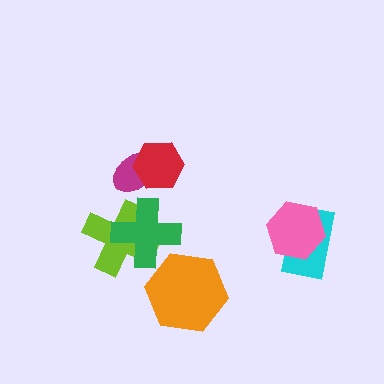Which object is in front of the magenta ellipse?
The red hexagon is in front of the magenta ellipse.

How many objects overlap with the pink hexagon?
1 object overlaps with the pink hexagon.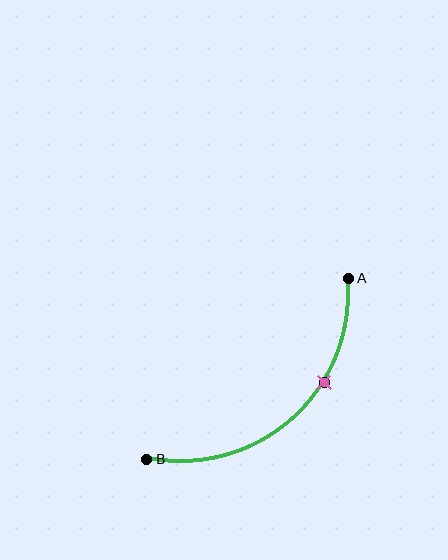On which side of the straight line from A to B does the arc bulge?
The arc bulges below and to the right of the straight line connecting A and B.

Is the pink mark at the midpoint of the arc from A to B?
No. The pink mark lies on the arc but is closer to endpoint A. The arc midpoint would be at the point on the curve equidistant along the arc from both A and B.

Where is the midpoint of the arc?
The arc midpoint is the point on the curve farthest from the straight line joining A and B. It sits below and to the right of that line.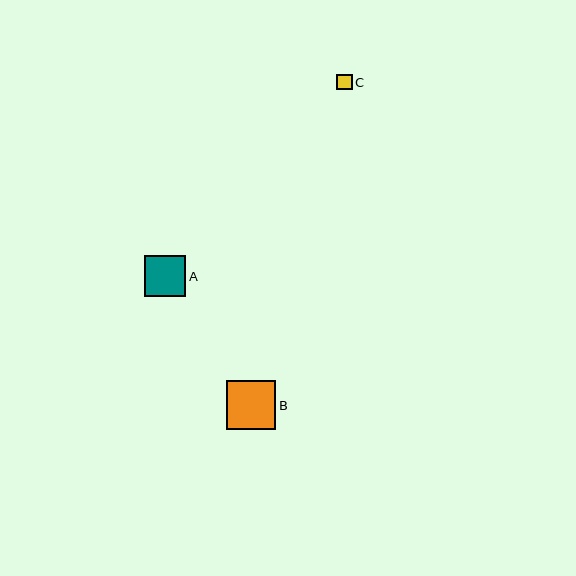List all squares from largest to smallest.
From largest to smallest: B, A, C.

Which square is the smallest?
Square C is the smallest with a size of approximately 15 pixels.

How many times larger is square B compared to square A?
Square B is approximately 1.2 times the size of square A.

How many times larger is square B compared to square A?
Square B is approximately 1.2 times the size of square A.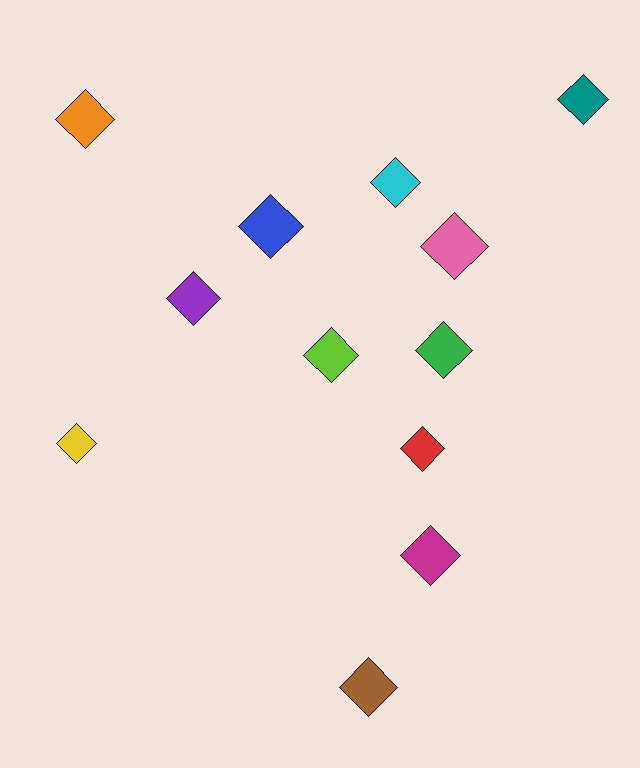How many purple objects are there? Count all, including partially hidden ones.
There is 1 purple object.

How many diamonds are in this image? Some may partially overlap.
There are 12 diamonds.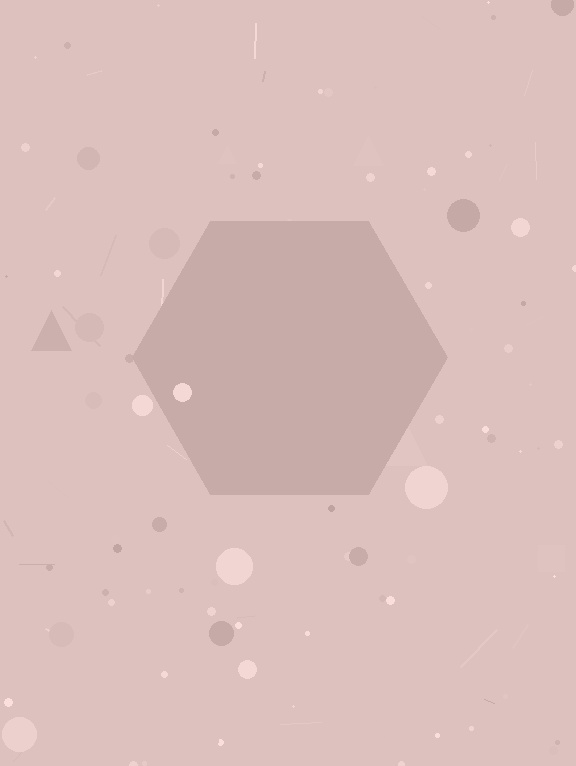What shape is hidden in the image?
A hexagon is hidden in the image.